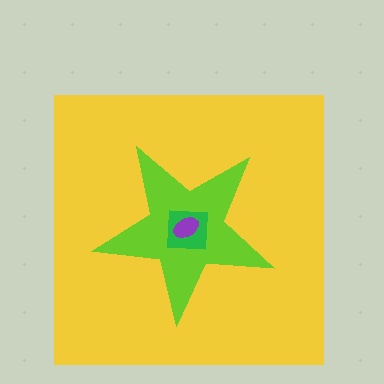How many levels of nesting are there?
4.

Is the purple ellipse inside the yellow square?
Yes.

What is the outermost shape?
The yellow square.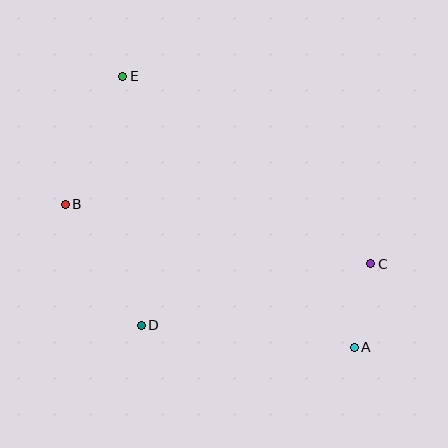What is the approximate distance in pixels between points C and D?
The distance between C and D is approximately 238 pixels.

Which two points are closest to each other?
Points A and C are closest to each other.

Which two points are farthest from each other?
Points A and E are farthest from each other.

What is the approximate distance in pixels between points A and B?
The distance between A and B is approximately 322 pixels.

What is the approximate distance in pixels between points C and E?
The distance between C and E is approximately 311 pixels.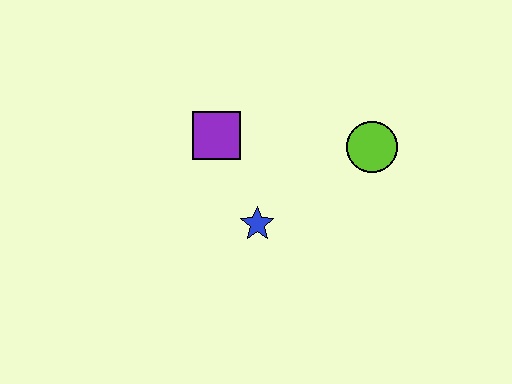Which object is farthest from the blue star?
The lime circle is farthest from the blue star.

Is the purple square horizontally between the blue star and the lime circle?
No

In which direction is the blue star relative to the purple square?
The blue star is below the purple square.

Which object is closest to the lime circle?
The blue star is closest to the lime circle.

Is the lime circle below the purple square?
Yes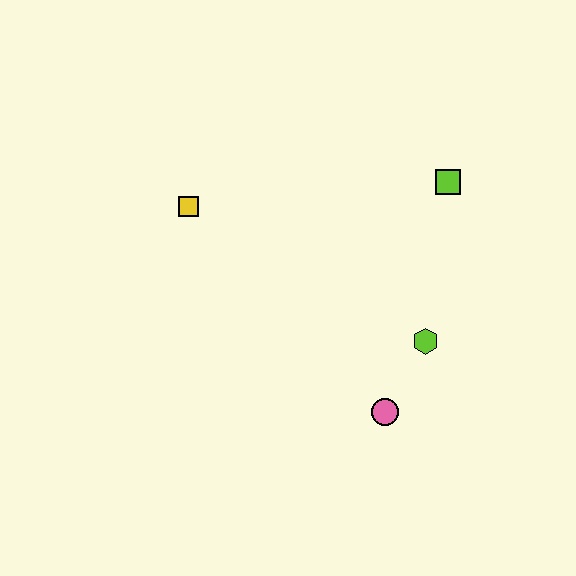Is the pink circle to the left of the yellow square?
No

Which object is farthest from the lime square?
The yellow square is farthest from the lime square.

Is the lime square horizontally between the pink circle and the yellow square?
No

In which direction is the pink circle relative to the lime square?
The pink circle is below the lime square.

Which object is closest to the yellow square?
The lime square is closest to the yellow square.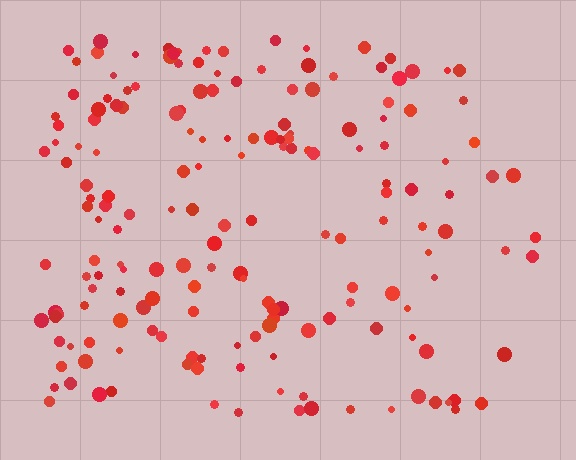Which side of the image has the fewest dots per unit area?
The right.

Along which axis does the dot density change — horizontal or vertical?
Horizontal.